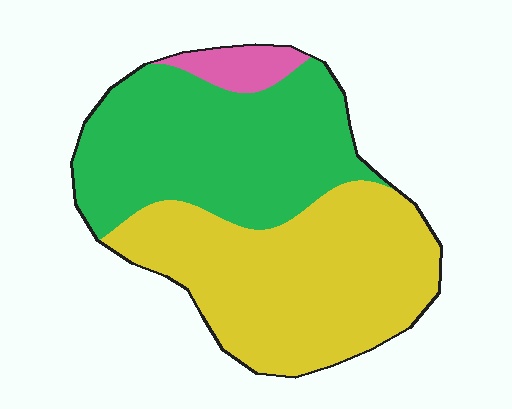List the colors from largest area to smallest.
From largest to smallest: yellow, green, pink.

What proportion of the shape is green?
Green covers 45% of the shape.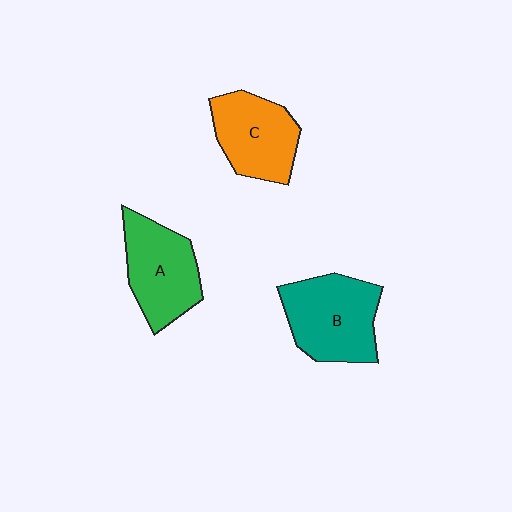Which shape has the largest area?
Shape B (teal).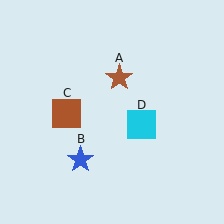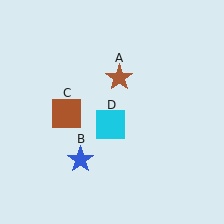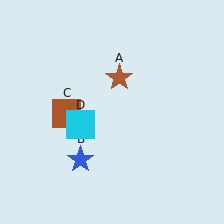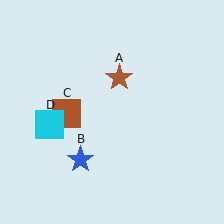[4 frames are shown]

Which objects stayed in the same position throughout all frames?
Brown star (object A) and blue star (object B) and brown square (object C) remained stationary.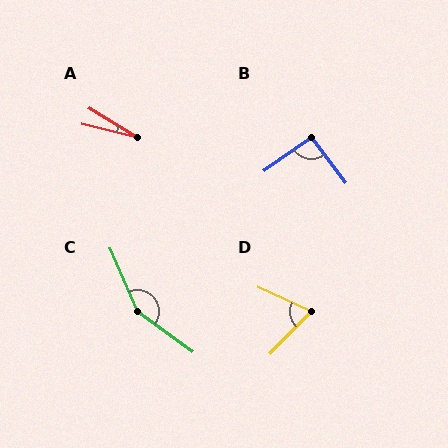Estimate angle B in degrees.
Approximately 92 degrees.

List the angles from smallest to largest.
A (17°), D (70°), B (92°), C (149°).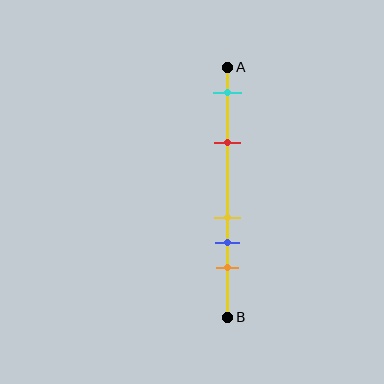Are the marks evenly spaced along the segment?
No, the marks are not evenly spaced.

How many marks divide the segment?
There are 5 marks dividing the segment.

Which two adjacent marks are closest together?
The yellow and blue marks are the closest adjacent pair.